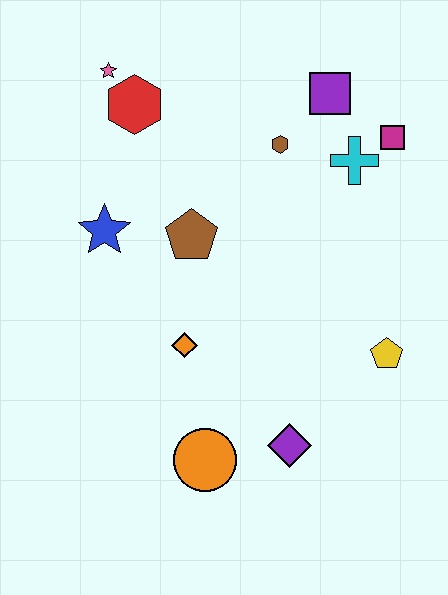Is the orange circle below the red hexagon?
Yes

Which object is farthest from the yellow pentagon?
The pink star is farthest from the yellow pentagon.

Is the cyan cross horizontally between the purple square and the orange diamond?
No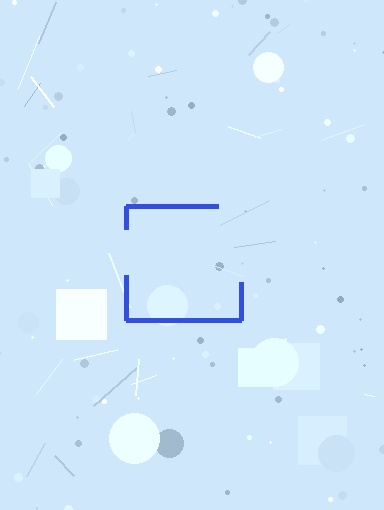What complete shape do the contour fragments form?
The contour fragments form a square.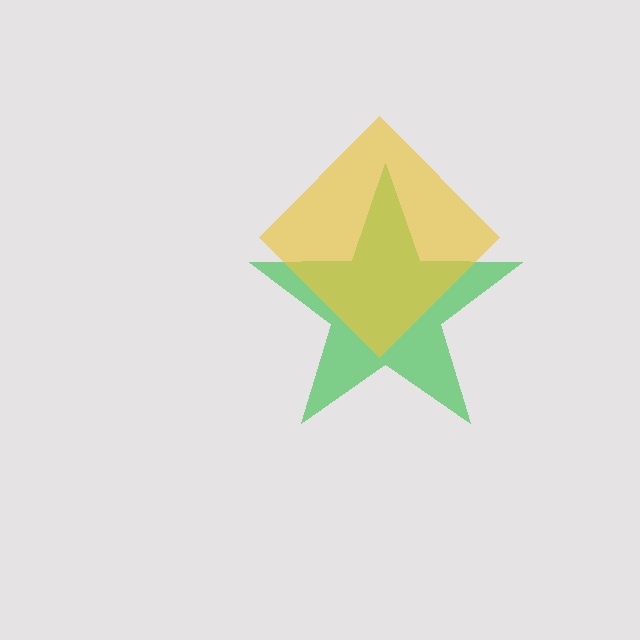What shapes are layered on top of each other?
The layered shapes are: a green star, a yellow diamond.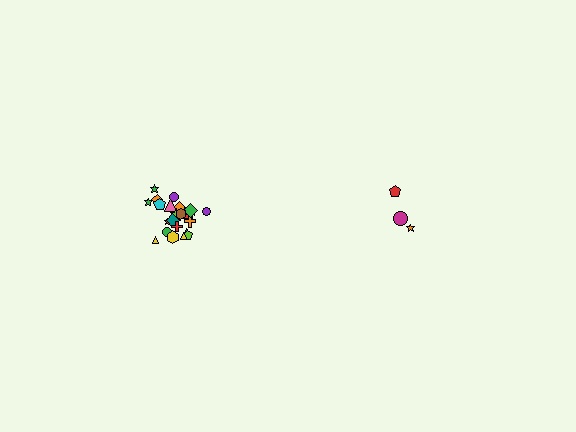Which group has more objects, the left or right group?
The left group.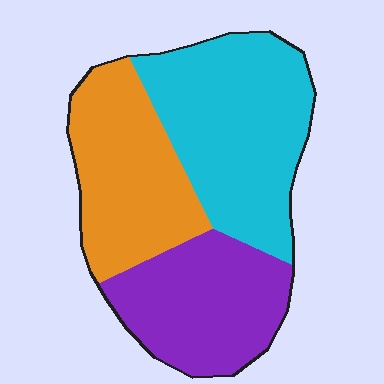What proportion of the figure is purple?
Purple covers 29% of the figure.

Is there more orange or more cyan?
Cyan.